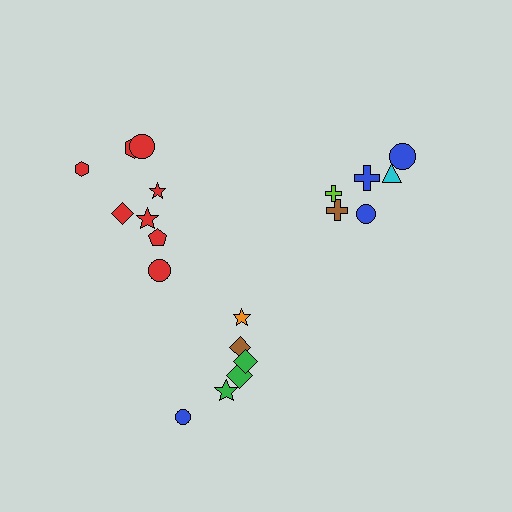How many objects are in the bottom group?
There are 6 objects.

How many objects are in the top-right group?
There are 6 objects.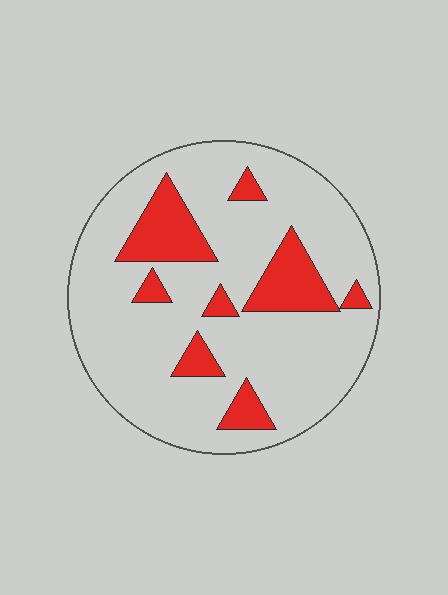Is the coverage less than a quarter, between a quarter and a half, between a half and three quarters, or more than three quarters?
Less than a quarter.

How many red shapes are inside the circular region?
8.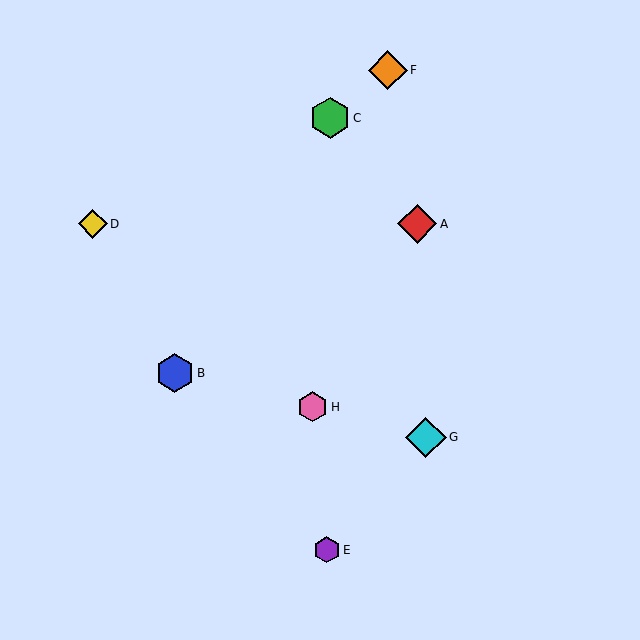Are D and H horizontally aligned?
No, D is at y≈224 and H is at y≈407.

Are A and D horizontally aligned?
Yes, both are at y≈224.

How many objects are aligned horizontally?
2 objects (A, D) are aligned horizontally.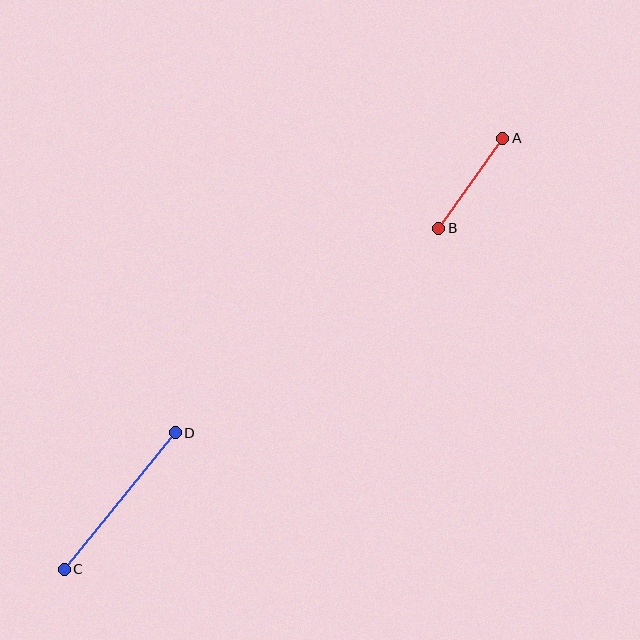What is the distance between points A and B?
The distance is approximately 110 pixels.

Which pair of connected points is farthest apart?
Points C and D are farthest apart.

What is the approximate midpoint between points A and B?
The midpoint is at approximately (471, 183) pixels.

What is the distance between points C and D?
The distance is approximately 176 pixels.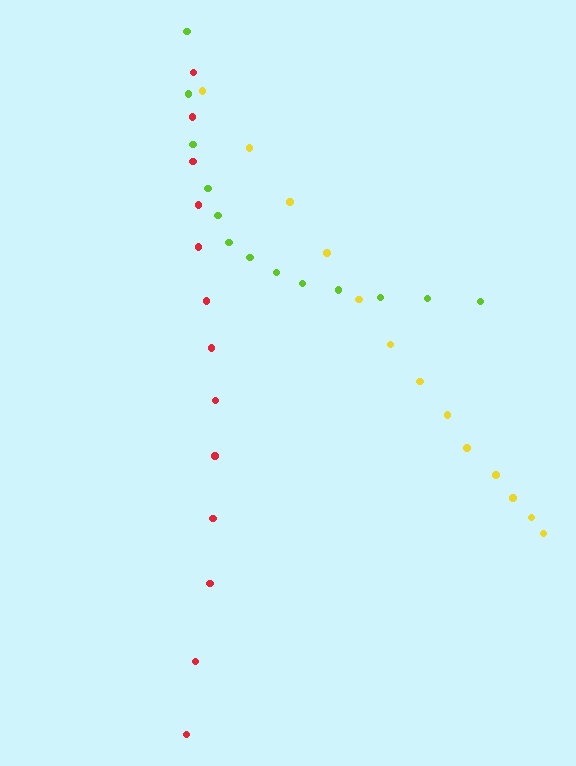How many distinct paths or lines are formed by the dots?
There are 3 distinct paths.